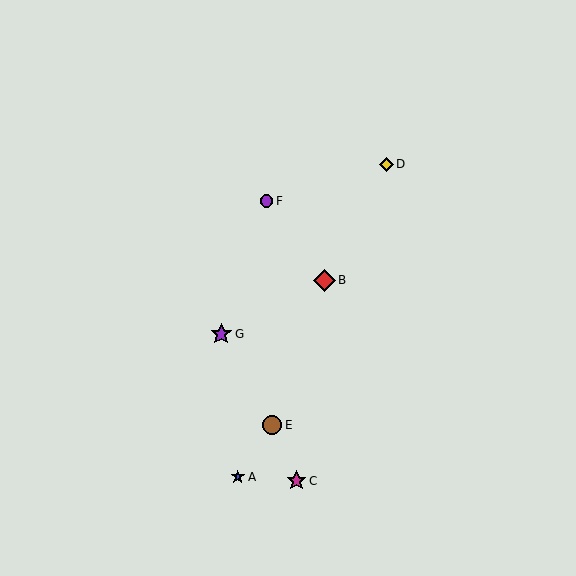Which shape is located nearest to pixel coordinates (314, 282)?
The red diamond (labeled B) at (324, 280) is nearest to that location.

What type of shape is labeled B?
Shape B is a red diamond.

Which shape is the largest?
The red diamond (labeled B) is the largest.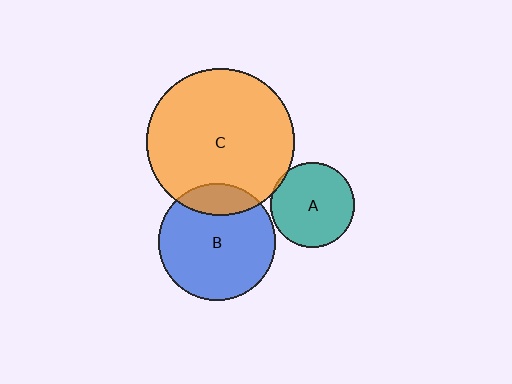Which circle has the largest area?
Circle C (orange).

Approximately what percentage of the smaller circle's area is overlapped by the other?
Approximately 5%.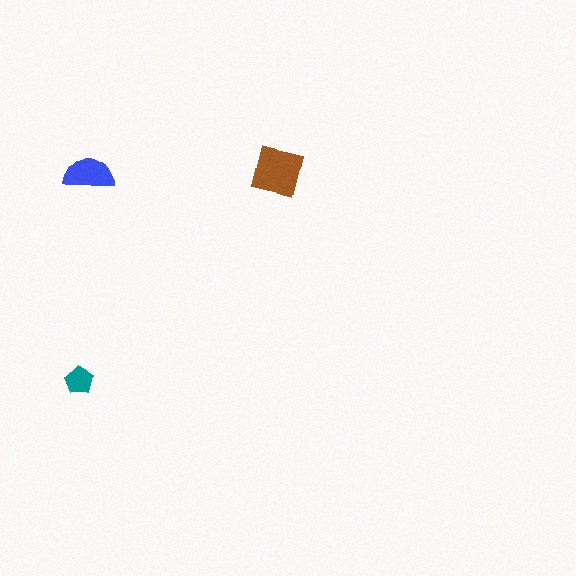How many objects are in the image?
There are 3 objects in the image.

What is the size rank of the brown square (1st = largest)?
1st.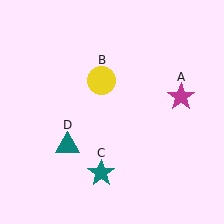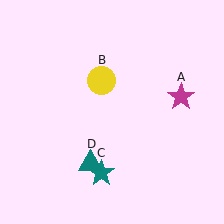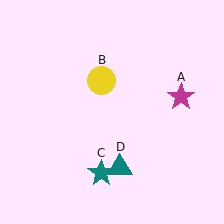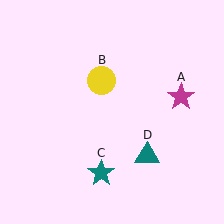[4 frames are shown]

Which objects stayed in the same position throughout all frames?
Magenta star (object A) and yellow circle (object B) and teal star (object C) remained stationary.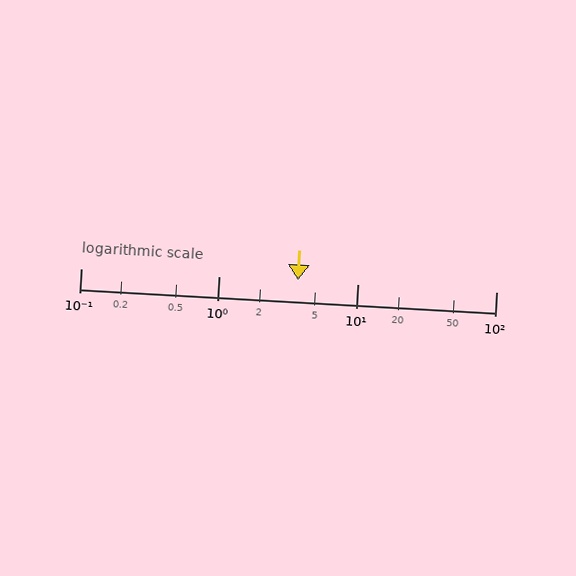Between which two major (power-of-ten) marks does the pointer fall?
The pointer is between 1 and 10.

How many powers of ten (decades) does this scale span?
The scale spans 3 decades, from 0.1 to 100.